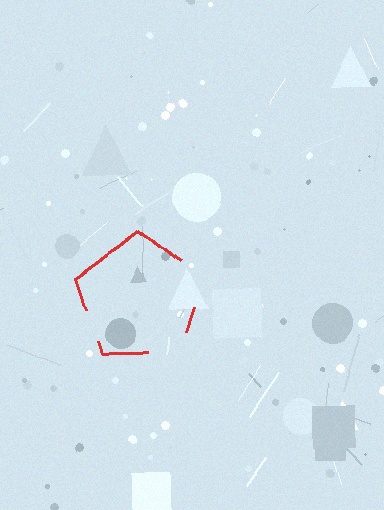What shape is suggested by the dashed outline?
The dashed outline suggests a pentagon.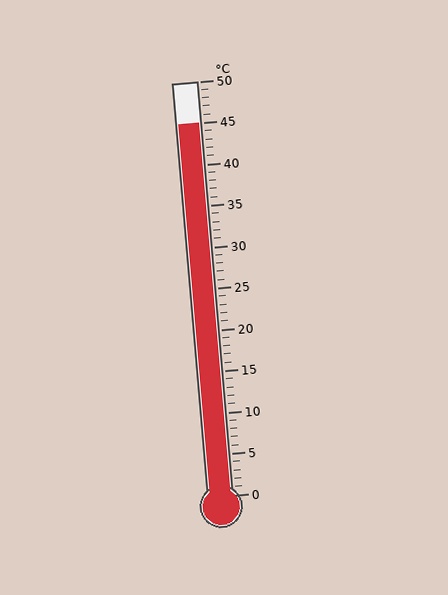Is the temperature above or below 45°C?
The temperature is at 45°C.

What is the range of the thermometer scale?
The thermometer scale ranges from 0°C to 50°C.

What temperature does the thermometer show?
The thermometer shows approximately 45°C.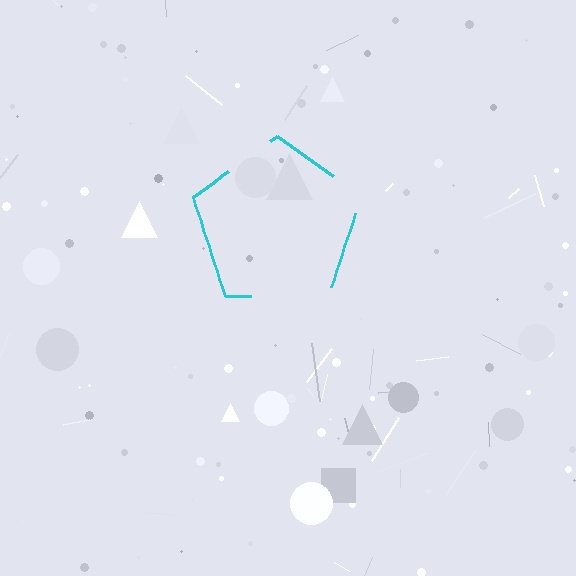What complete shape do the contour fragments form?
The contour fragments form a pentagon.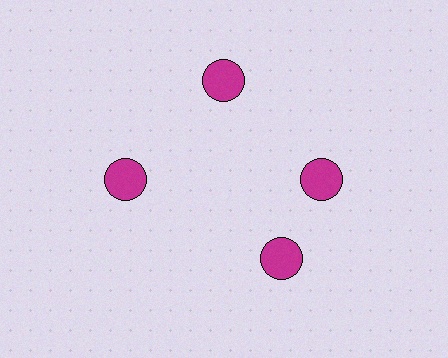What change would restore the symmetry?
The symmetry would be restored by rotating it back into even spacing with its neighbors so that all 4 circles sit at equal angles and equal distance from the center.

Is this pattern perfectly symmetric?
No. The 4 magenta circles are arranged in a ring, but one element near the 6 o'clock position is rotated out of alignment along the ring, breaking the 4-fold rotational symmetry.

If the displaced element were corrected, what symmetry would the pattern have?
It would have 4-fold rotational symmetry — the pattern would map onto itself every 90 degrees.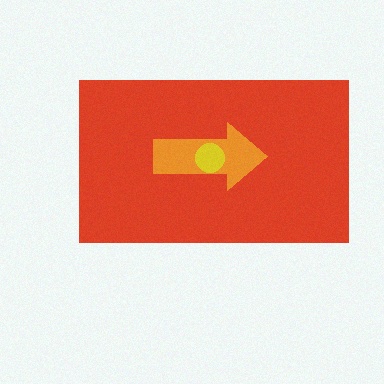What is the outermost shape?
The red rectangle.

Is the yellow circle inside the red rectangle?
Yes.